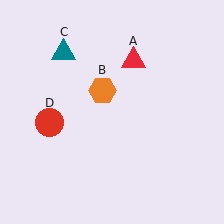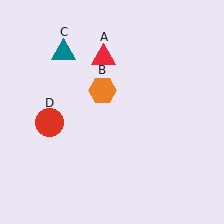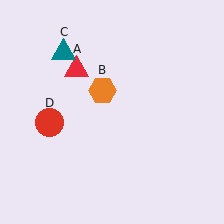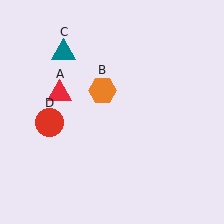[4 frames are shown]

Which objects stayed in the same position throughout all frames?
Orange hexagon (object B) and teal triangle (object C) and red circle (object D) remained stationary.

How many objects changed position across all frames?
1 object changed position: red triangle (object A).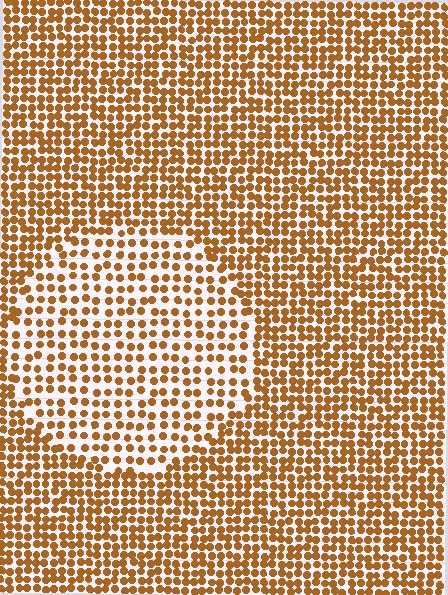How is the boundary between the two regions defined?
The boundary is defined by a change in element density (approximately 1.7x ratio). All elements are the same color, size, and shape.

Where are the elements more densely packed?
The elements are more densely packed outside the circle boundary.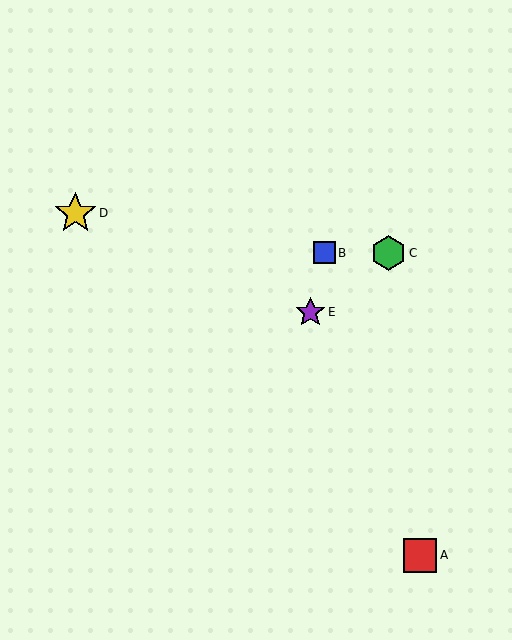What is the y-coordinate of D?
Object D is at y≈213.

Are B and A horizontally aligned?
No, B is at y≈253 and A is at y≈555.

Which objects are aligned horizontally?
Objects B, C are aligned horizontally.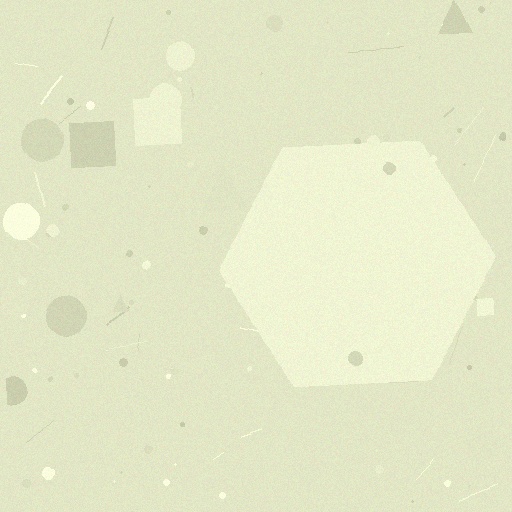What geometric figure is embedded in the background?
A hexagon is embedded in the background.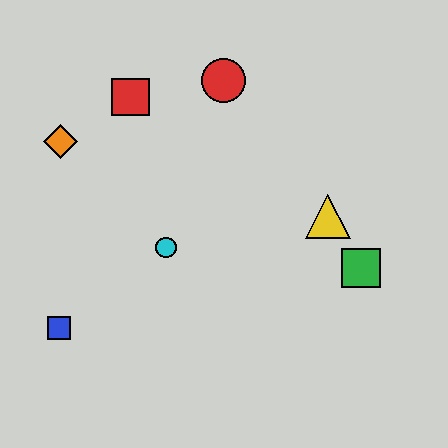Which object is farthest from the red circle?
The blue square is farthest from the red circle.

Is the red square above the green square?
Yes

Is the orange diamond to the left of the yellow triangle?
Yes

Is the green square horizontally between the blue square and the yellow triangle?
No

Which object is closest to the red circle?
The red square is closest to the red circle.